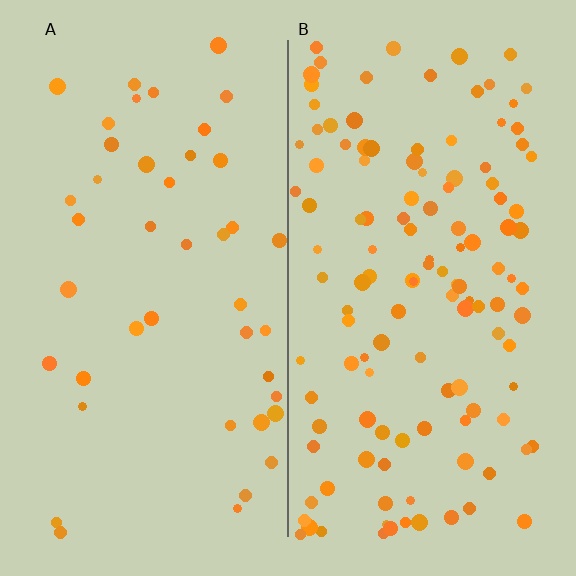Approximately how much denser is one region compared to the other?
Approximately 2.9× — region B over region A.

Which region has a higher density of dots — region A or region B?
B (the right).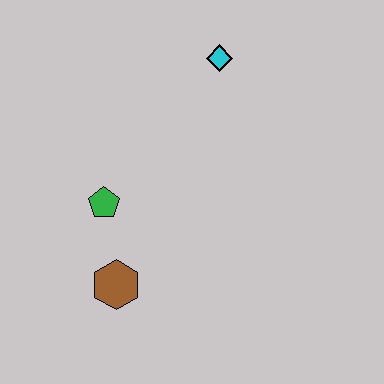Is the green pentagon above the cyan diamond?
No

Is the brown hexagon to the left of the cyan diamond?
Yes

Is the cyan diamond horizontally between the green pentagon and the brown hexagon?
No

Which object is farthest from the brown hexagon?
The cyan diamond is farthest from the brown hexagon.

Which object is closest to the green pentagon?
The brown hexagon is closest to the green pentagon.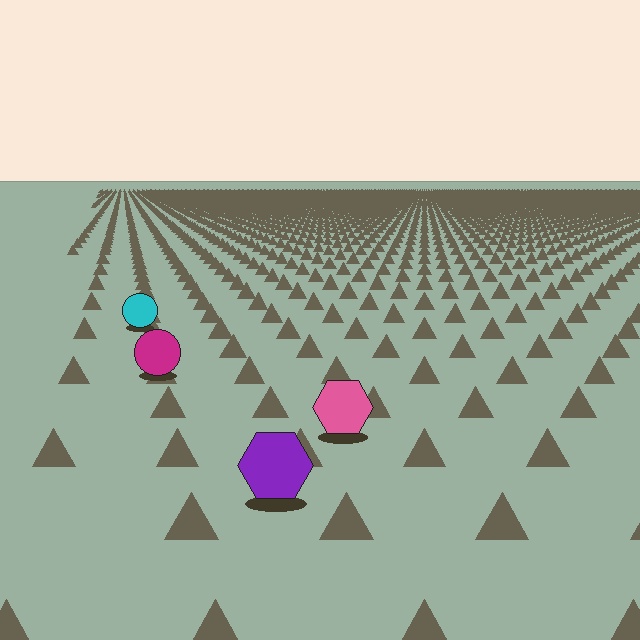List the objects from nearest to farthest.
From nearest to farthest: the purple hexagon, the pink hexagon, the magenta circle, the cyan circle.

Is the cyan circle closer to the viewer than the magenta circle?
No. The magenta circle is closer — you can tell from the texture gradient: the ground texture is coarser near it.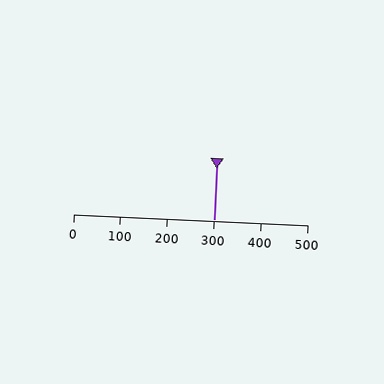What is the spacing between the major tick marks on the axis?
The major ticks are spaced 100 apart.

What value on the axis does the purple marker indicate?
The marker indicates approximately 300.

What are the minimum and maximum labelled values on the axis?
The axis runs from 0 to 500.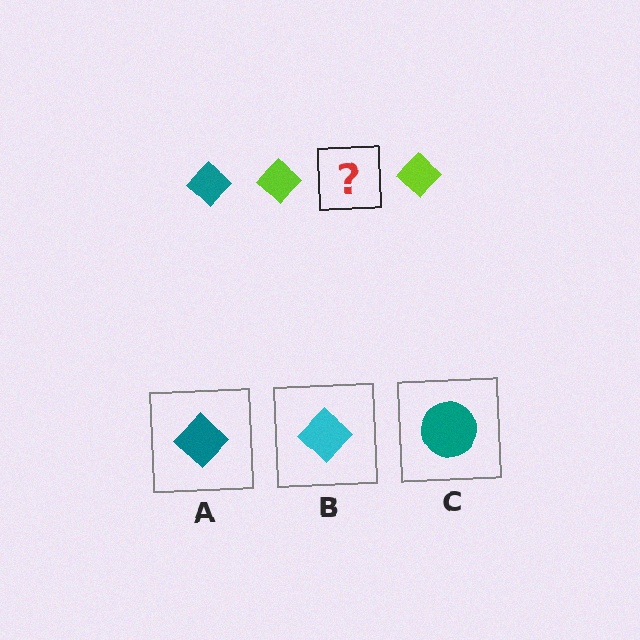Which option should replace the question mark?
Option A.